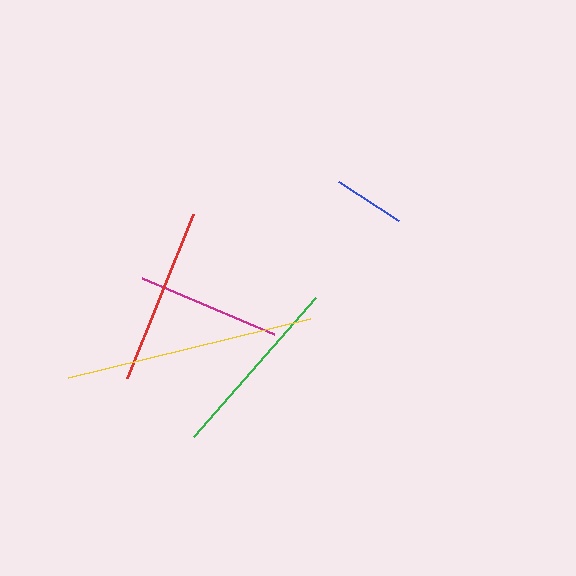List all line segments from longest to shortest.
From longest to shortest: yellow, green, red, magenta, blue.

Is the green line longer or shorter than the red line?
The green line is longer than the red line.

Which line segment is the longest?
The yellow line is the longest at approximately 249 pixels.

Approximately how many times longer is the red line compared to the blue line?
The red line is approximately 2.5 times the length of the blue line.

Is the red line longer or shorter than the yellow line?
The yellow line is longer than the red line.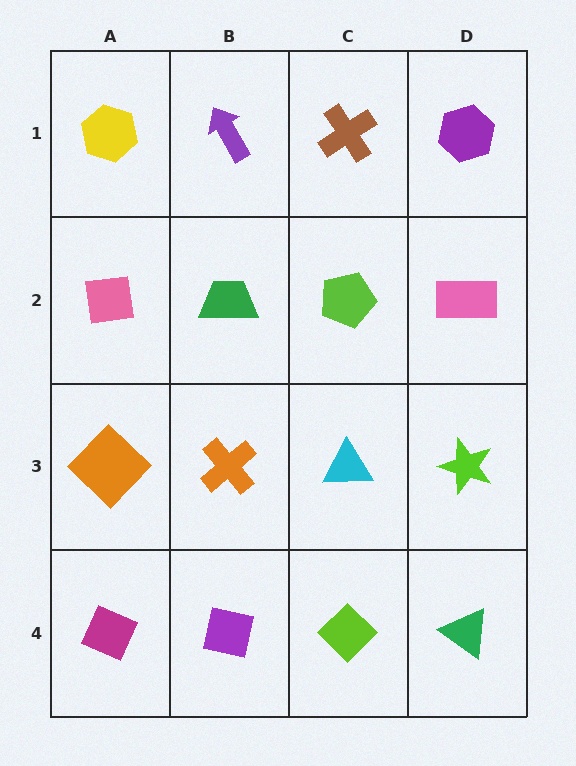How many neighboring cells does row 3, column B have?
4.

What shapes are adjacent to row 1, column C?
A lime pentagon (row 2, column C), a purple arrow (row 1, column B), a purple hexagon (row 1, column D).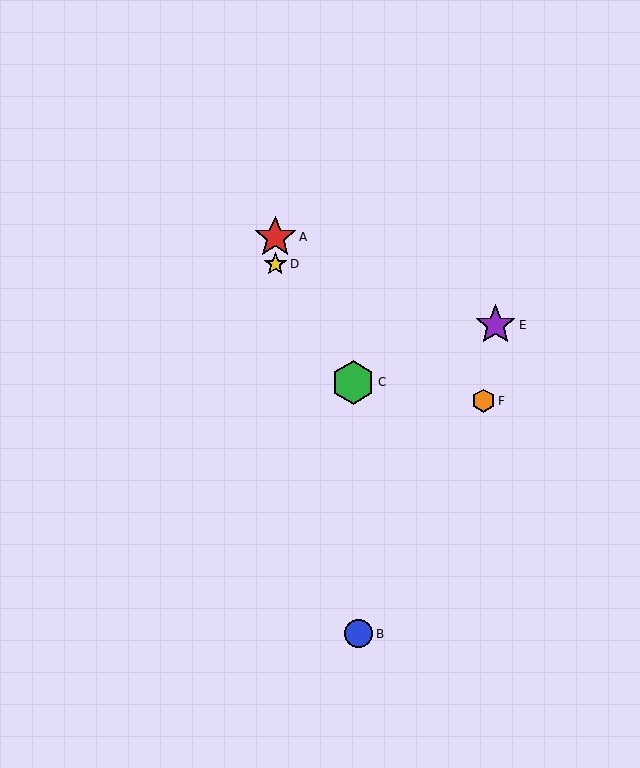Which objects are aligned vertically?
Objects A, D are aligned vertically.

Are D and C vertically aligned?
No, D is at x≈275 and C is at x≈353.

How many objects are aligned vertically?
2 objects (A, D) are aligned vertically.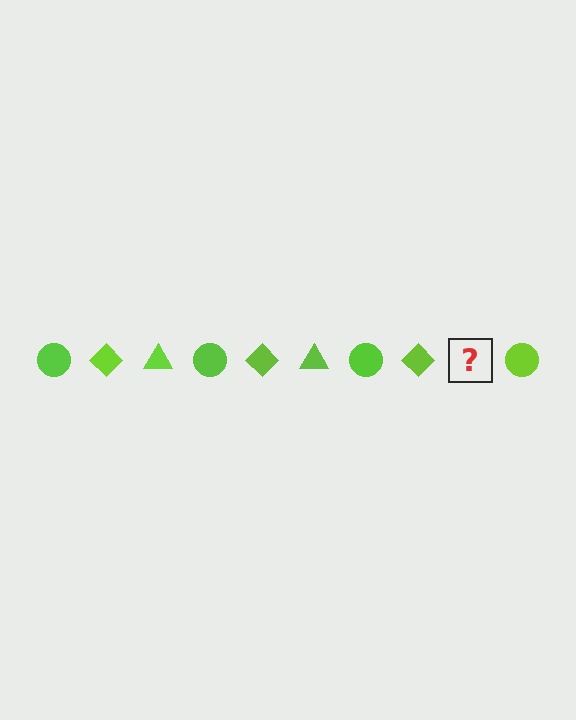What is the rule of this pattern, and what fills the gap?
The rule is that the pattern cycles through circle, diamond, triangle shapes in lime. The gap should be filled with a lime triangle.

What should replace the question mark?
The question mark should be replaced with a lime triangle.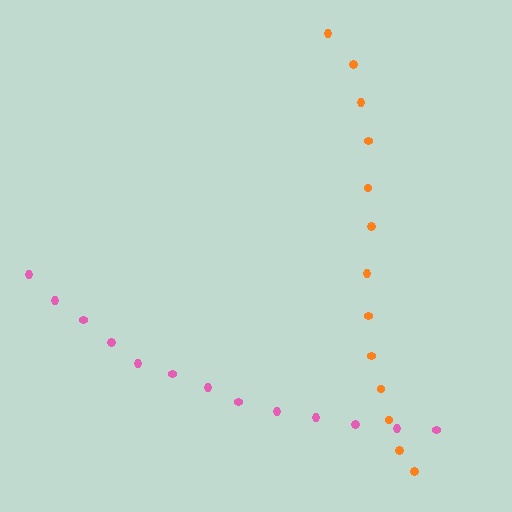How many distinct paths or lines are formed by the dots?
There are 2 distinct paths.